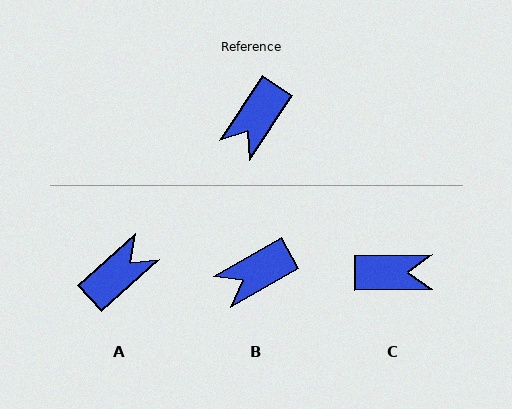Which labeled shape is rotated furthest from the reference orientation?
A, about 165 degrees away.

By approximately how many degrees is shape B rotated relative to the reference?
Approximately 27 degrees clockwise.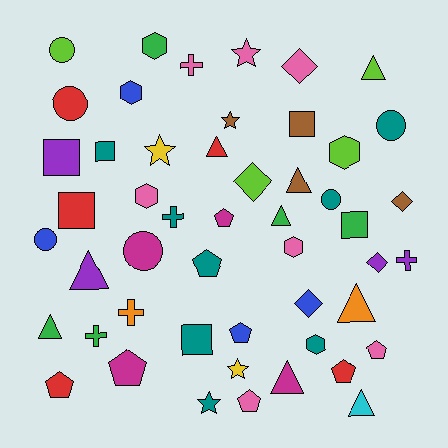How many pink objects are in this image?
There are 7 pink objects.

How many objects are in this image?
There are 50 objects.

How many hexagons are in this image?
There are 6 hexagons.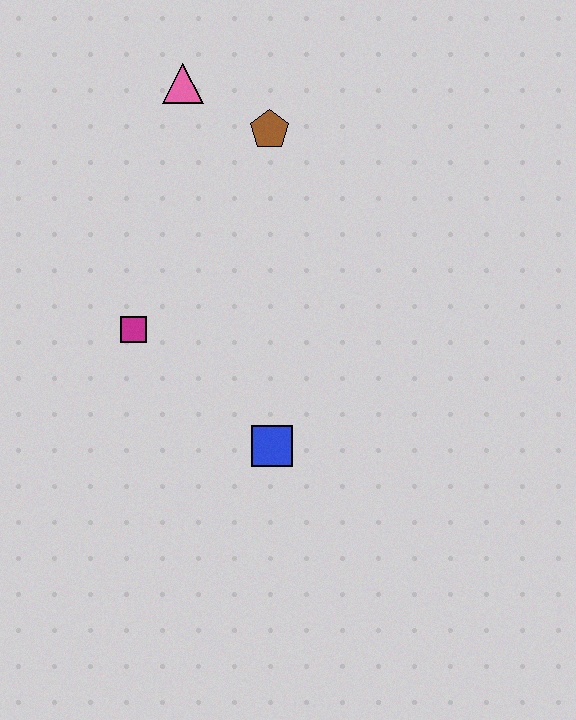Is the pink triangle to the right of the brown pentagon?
No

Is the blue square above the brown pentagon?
No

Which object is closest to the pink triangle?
The brown pentagon is closest to the pink triangle.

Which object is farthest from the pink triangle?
The blue square is farthest from the pink triangle.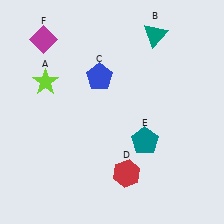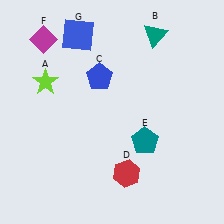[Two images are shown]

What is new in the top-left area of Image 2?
A blue square (G) was added in the top-left area of Image 2.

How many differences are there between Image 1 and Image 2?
There is 1 difference between the two images.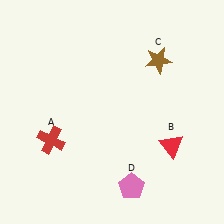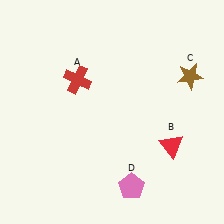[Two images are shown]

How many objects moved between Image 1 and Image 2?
2 objects moved between the two images.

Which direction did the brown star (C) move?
The brown star (C) moved right.